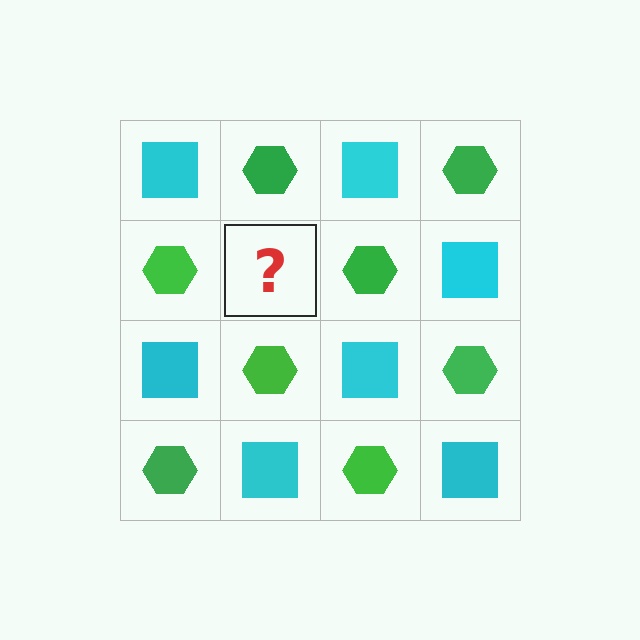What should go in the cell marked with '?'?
The missing cell should contain a cyan square.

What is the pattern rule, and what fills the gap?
The rule is that it alternates cyan square and green hexagon in a checkerboard pattern. The gap should be filled with a cyan square.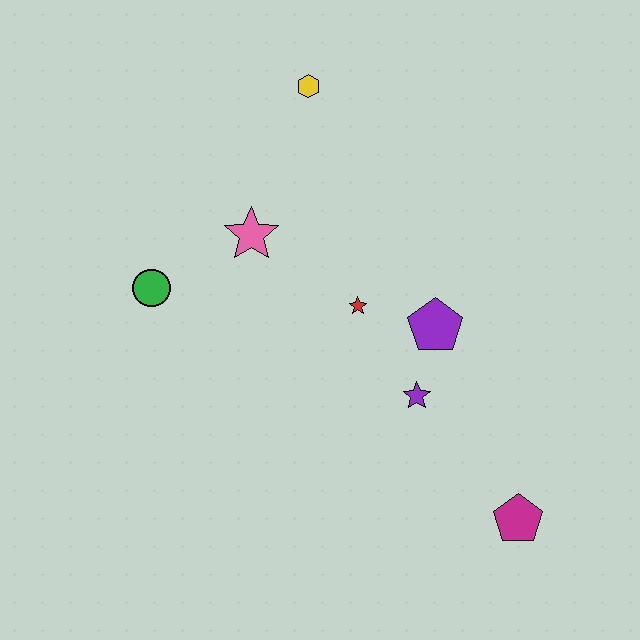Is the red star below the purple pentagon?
No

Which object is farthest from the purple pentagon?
The green circle is farthest from the purple pentagon.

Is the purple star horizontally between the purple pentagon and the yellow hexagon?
Yes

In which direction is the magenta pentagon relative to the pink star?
The magenta pentagon is below the pink star.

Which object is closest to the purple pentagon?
The purple star is closest to the purple pentagon.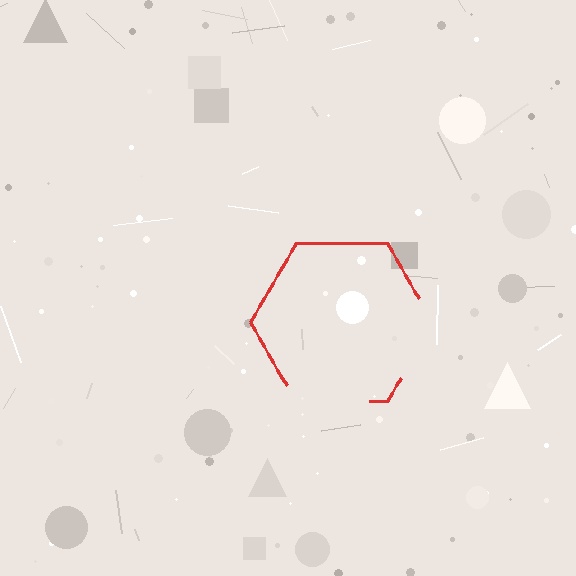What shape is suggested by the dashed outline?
The dashed outline suggests a hexagon.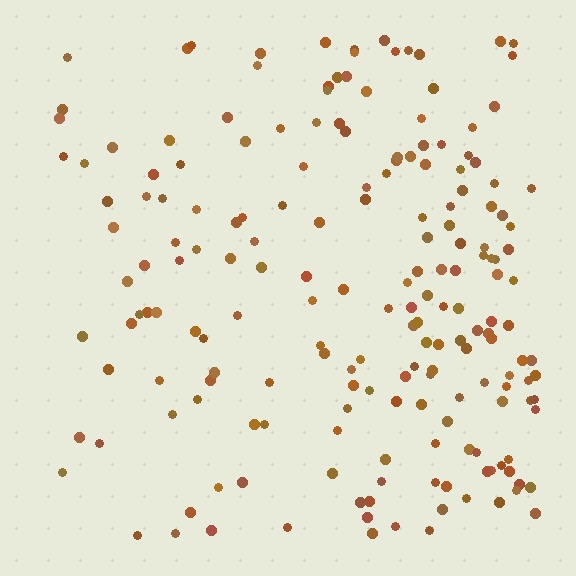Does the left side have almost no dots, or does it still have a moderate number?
Still a moderate number, just noticeably fewer than the right.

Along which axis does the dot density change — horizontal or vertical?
Horizontal.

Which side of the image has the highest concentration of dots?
The right.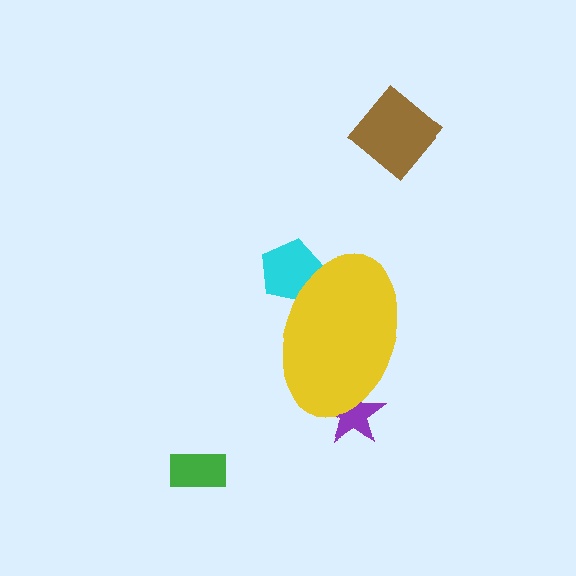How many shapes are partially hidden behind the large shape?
2 shapes are partially hidden.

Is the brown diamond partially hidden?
No, the brown diamond is fully visible.